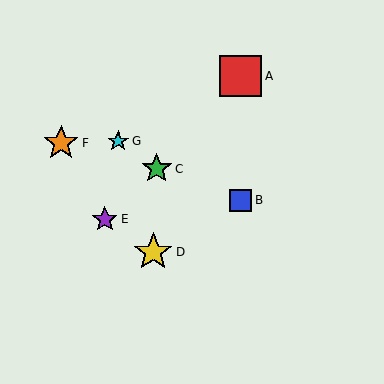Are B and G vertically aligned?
No, B is at x≈241 and G is at x≈118.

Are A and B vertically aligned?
Yes, both are at x≈241.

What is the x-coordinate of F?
Object F is at x≈61.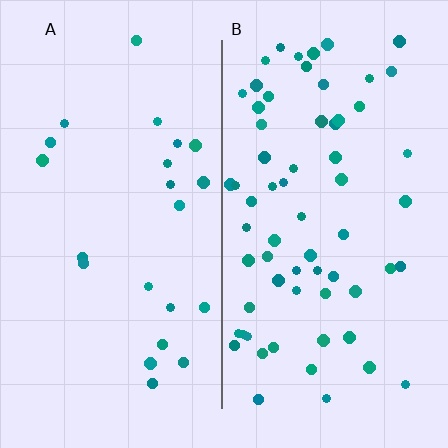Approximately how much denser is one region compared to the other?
Approximately 3.0× — region B over region A.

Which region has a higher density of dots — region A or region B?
B (the right).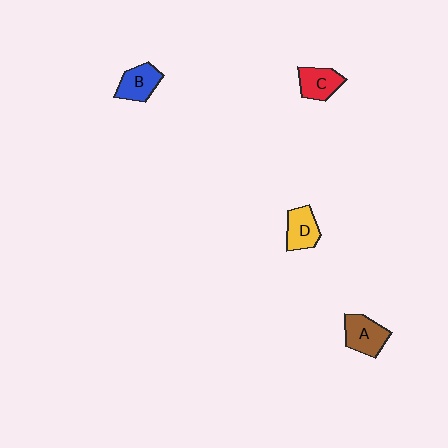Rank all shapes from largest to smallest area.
From largest to smallest: A (brown), B (blue), D (yellow), C (red).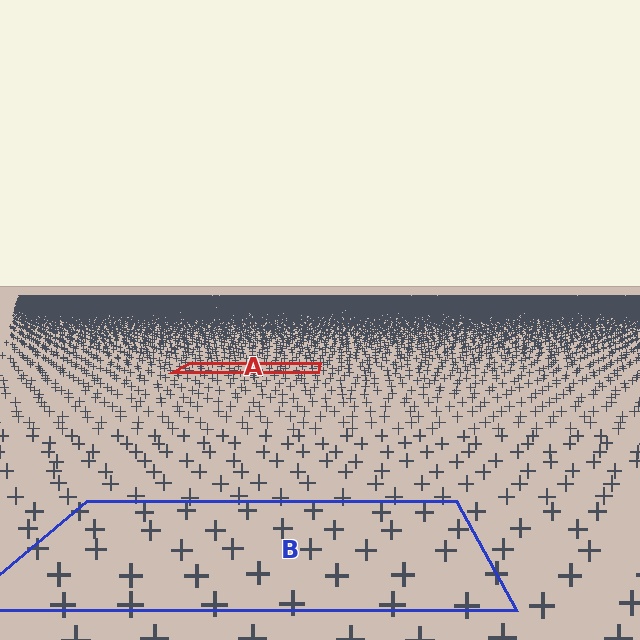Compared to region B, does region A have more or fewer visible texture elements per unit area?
Region A has more texture elements per unit area — they are packed more densely because it is farther away.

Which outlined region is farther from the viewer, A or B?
Region A is farther from the viewer — the texture elements inside it appear smaller and more densely packed.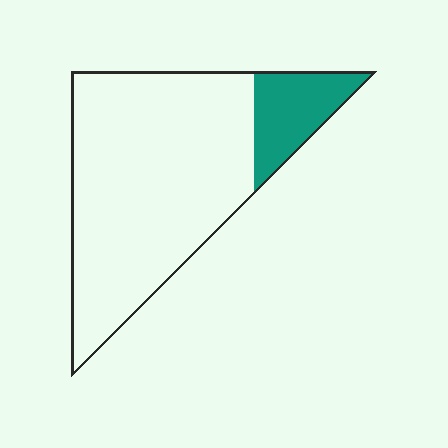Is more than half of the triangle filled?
No.